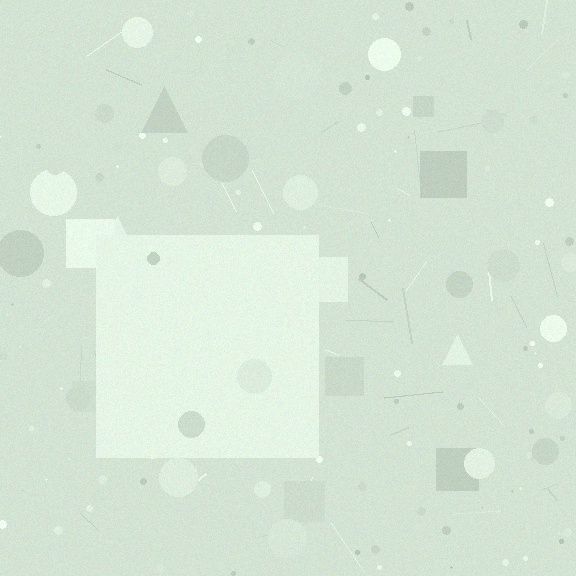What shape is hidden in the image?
A square is hidden in the image.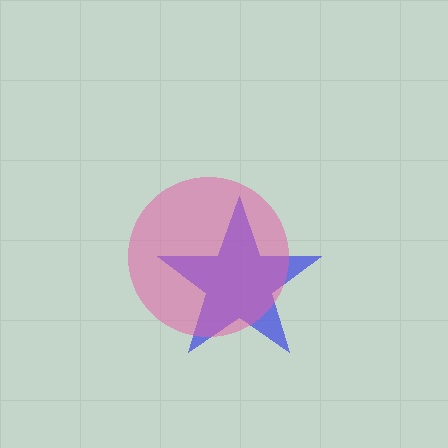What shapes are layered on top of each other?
The layered shapes are: a blue star, a pink circle.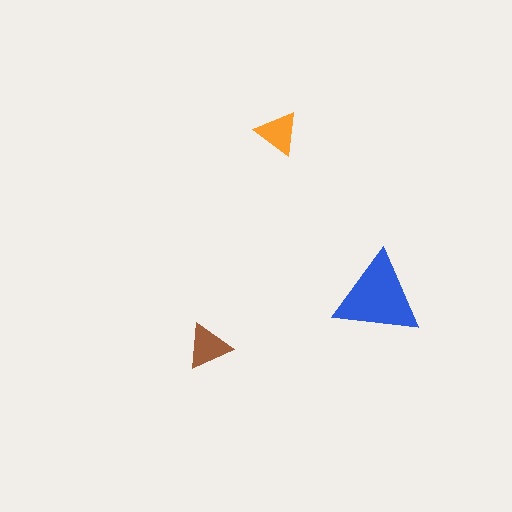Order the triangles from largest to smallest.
the blue one, the brown one, the orange one.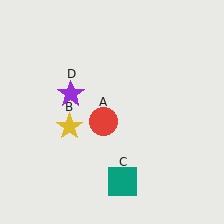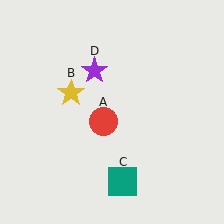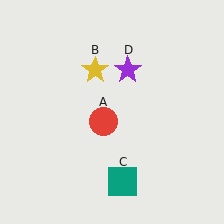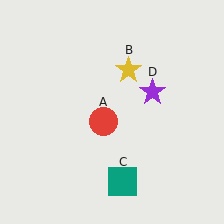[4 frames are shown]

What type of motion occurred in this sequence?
The yellow star (object B), purple star (object D) rotated clockwise around the center of the scene.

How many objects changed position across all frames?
2 objects changed position: yellow star (object B), purple star (object D).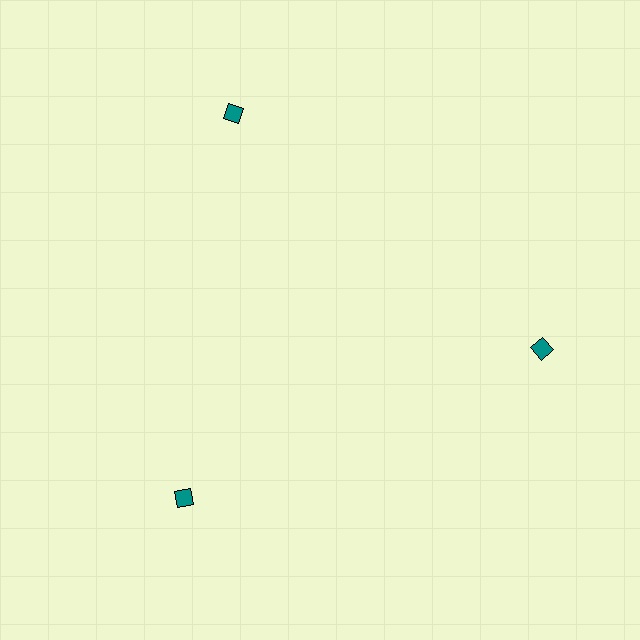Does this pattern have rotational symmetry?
Yes, this pattern has 3-fold rotational symmetry. It looks the same after rotating 120 degrees around the center.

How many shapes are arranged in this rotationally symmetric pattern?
There are 3 shapes, arranged in 3 groups of 1.